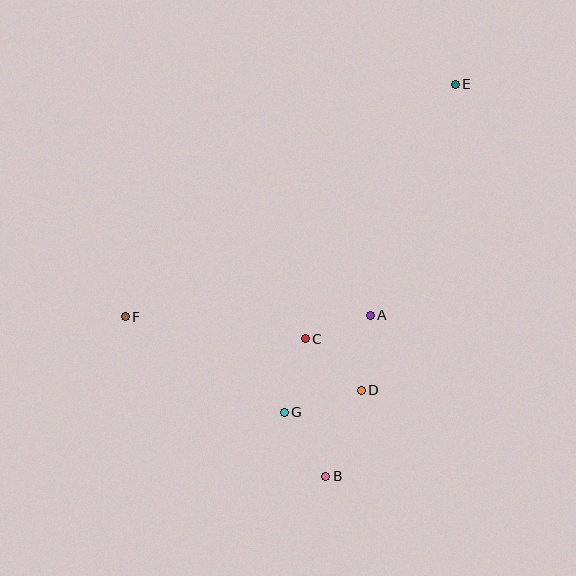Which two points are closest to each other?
Points A and C are closest to each other.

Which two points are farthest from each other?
Points B and E are farthest from each other.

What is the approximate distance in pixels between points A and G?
The distance between A and G is approximately 130 pixels.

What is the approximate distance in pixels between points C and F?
The distance between C and F is approximately 182 pixels.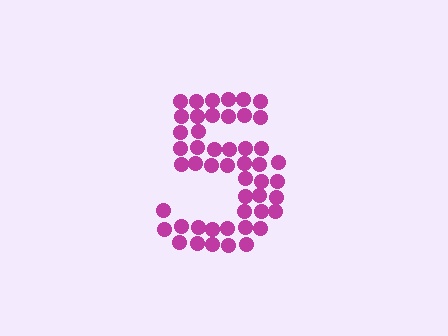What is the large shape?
The large shape is the digit 5.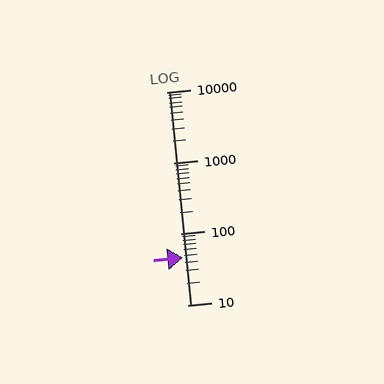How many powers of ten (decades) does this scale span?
The scale spans 3 decades, from 10 to 10000.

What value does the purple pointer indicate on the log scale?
The pointer indicates approximately 46.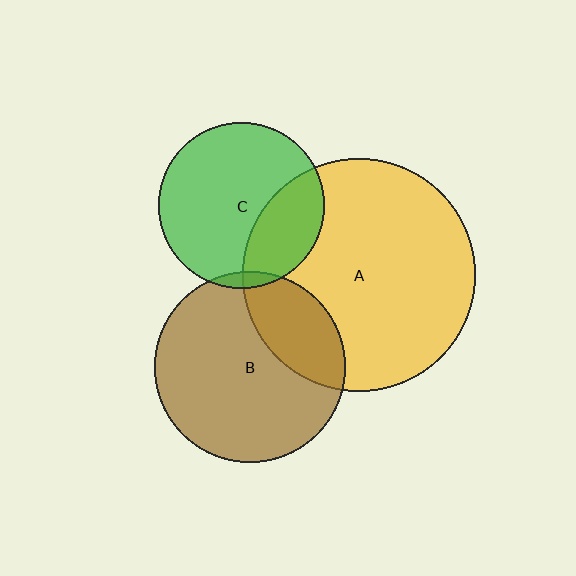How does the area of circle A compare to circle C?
Approximately 2.0 times.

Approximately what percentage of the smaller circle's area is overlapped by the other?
Approximately 5%.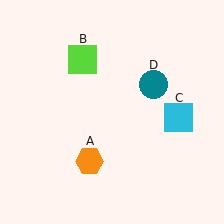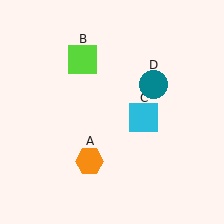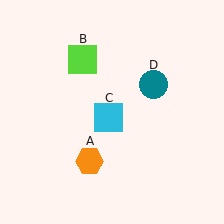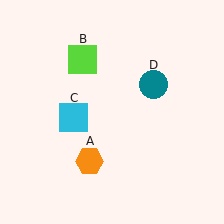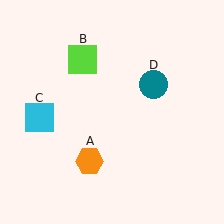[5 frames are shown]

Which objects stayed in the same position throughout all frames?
Orange hexagon (object A) and lime square (object B) and teal circle (object D) remained stationary.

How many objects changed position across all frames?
1 object changed position: cyan square (object C).